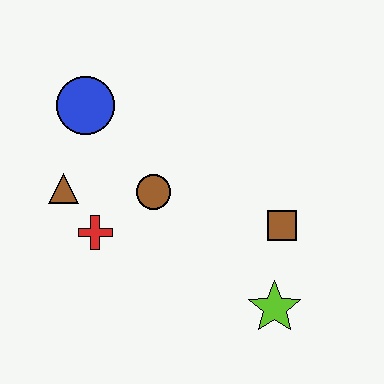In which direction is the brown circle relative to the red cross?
The brown circle is to the right of the red cross.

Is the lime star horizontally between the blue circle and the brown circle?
No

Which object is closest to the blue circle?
The brown triangle is closest to the blue circle.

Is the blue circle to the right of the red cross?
No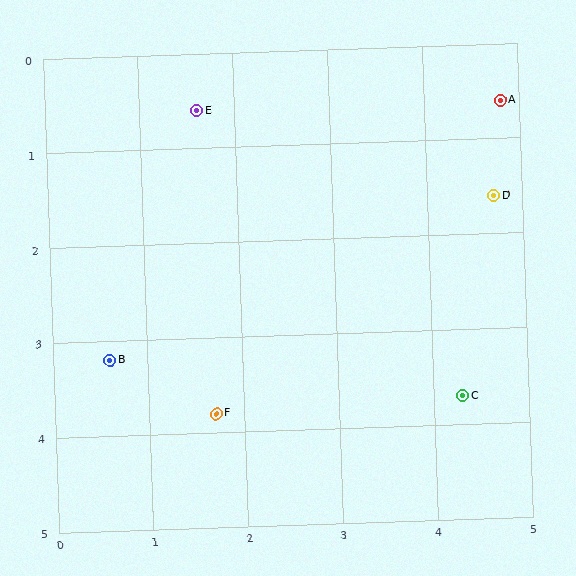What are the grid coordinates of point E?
Point E is at approximately (1.6, 0.6).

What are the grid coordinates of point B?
Point B is at approximately (0.6, 3.2).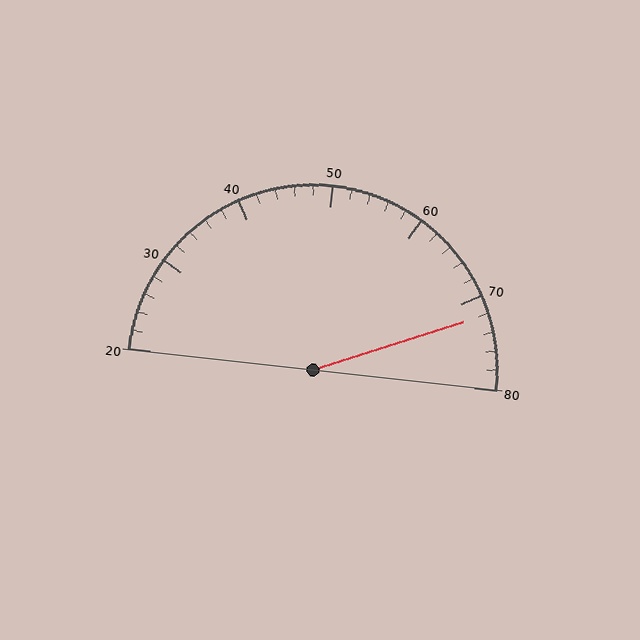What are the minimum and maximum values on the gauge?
The gauge ranges from 20 to 80.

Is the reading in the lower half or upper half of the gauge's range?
The reading is in the upper half of the range (20 to 80).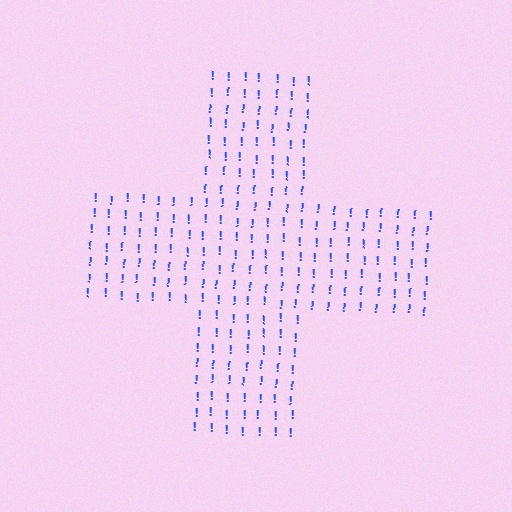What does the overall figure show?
The overall figure shows a cross.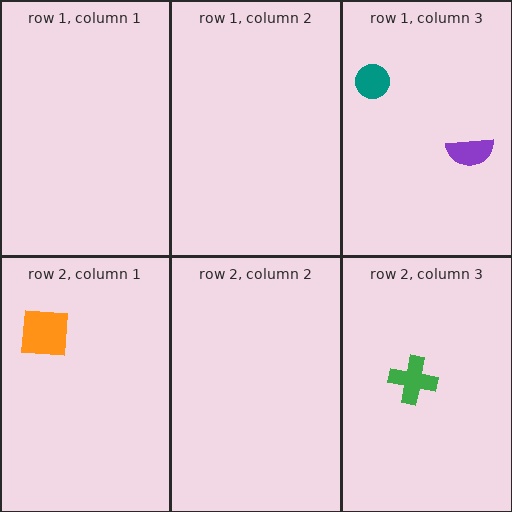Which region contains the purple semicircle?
The row 1, column 3 region.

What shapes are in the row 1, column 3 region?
The purple semicircle, the teal circle.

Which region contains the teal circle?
The row 1, column 3 region.